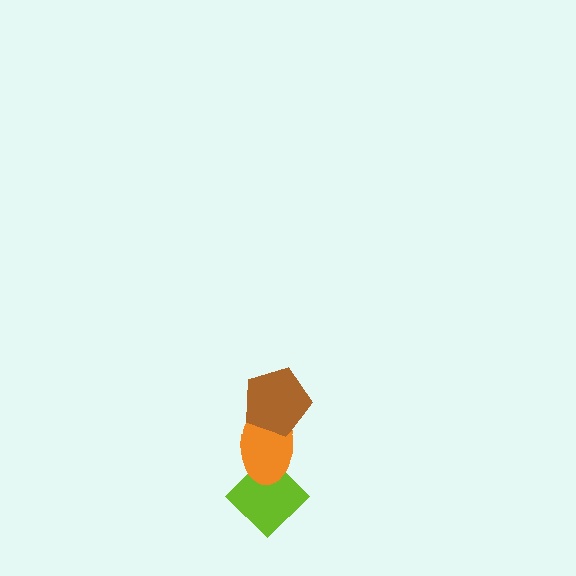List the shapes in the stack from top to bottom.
From top to bottom: the brown pentagon, the orange ellipse, the lime diamond.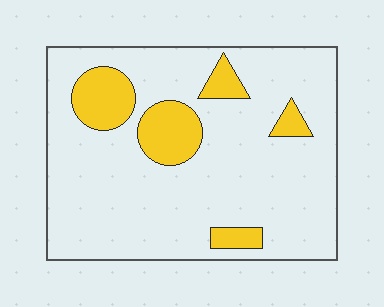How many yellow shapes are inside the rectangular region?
5.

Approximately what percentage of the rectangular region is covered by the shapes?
Approximately 15%.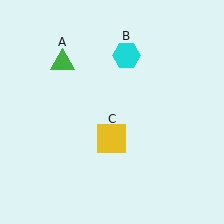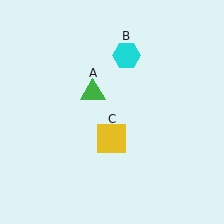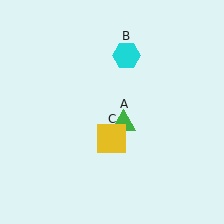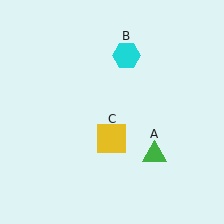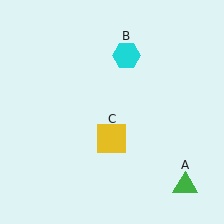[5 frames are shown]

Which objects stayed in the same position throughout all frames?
Cyan hexagon (object B) and yellow square (object C) remained stationary.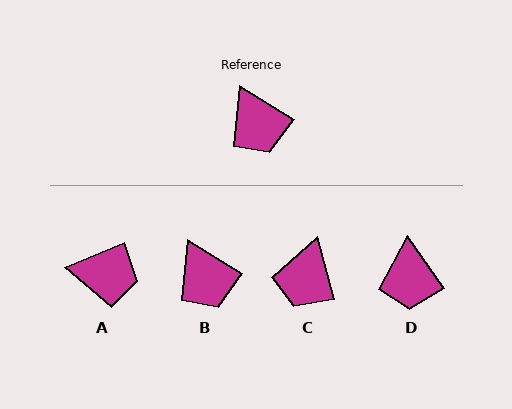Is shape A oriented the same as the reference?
No, it is off by about 55 degrees.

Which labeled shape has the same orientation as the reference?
B.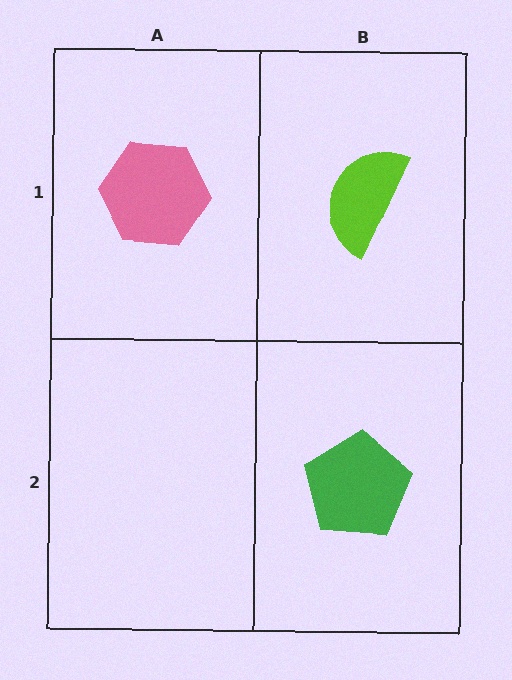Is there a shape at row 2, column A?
No, that cell is empty.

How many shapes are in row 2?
1 shape.